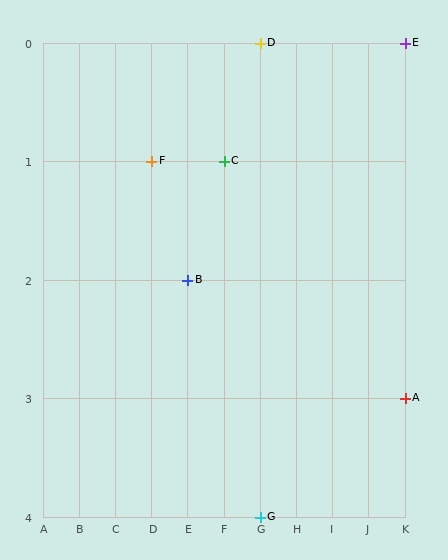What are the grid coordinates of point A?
Point A is at grid coordinates (K, 3).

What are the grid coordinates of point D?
Point D is at grid coordinates (G, 0).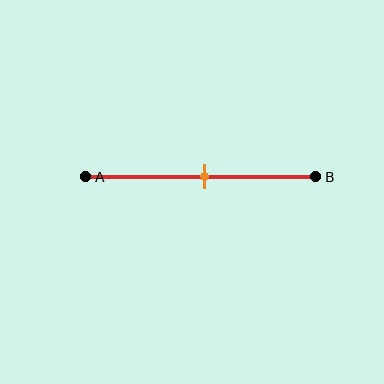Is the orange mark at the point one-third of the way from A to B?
No, the mark is at about 50% from A, not at the 33% one-third point.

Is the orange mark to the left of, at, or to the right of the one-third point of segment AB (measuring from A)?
The orange mark is to the right of the one-third point of segment AB.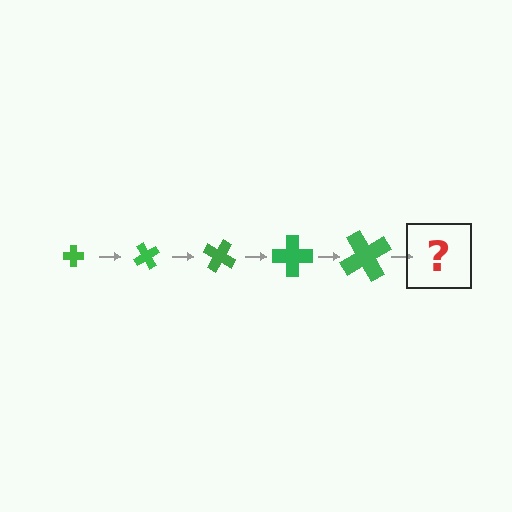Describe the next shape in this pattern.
It should be a cross, larger than the previous one and rotated 300 degrees from the start.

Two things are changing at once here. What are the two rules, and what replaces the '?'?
The two rules are that the cross grows larger each step and it rotates 60 degrees each step. The '?' should be a cross, larger than the previous one and rotated 300 degrees from the start.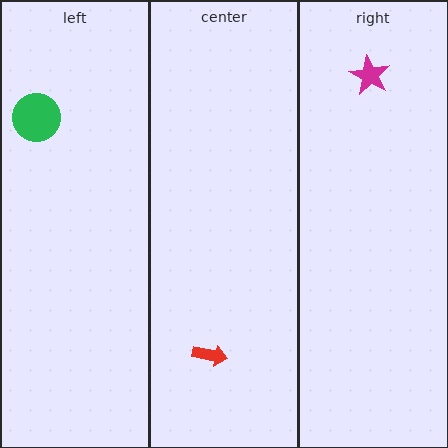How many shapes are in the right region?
1.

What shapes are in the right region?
The magenta star.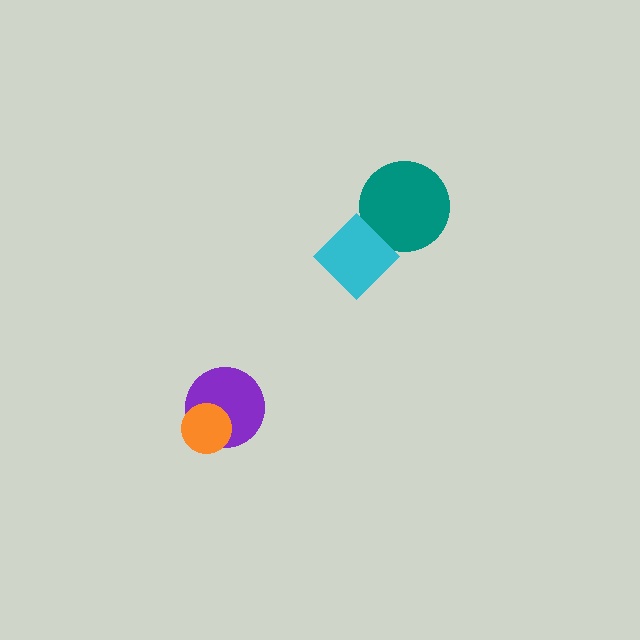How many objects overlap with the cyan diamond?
1 object overlaps with the cyan diamond.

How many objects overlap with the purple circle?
1 object overlaps with the purple circle.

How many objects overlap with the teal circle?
1 object overlaps with the teal circle.